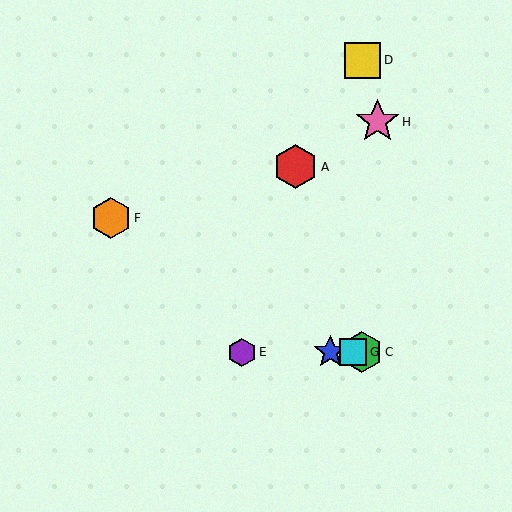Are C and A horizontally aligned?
No, C is at y≈352 and A is at y≈167.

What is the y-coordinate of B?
Object B is at y≈352.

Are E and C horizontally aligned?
Yes, both are at y≈352.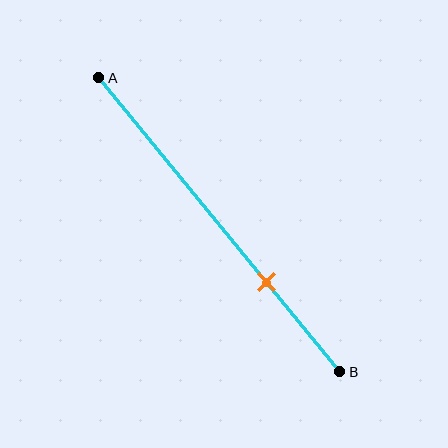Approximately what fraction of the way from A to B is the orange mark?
The orange mark is approximately 70% of the way from A to B.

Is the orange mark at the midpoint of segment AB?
No, the mark is at about 70% from A, not at the 50% midpoint.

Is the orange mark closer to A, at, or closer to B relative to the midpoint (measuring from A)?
The orange mark is closer to point B than the midpoint of segment AB.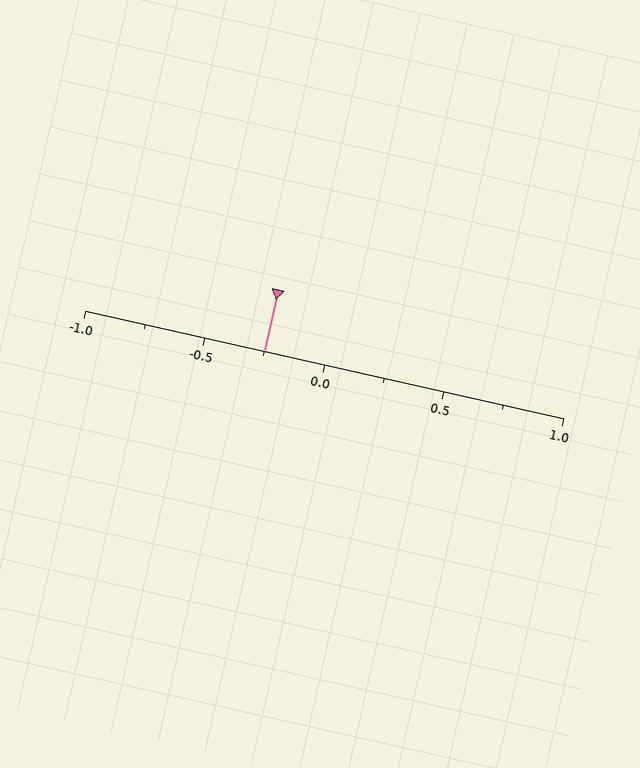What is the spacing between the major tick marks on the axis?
The major ticks are spaced 0.5 apart.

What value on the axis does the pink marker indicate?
The marker indicates approximately -0.25.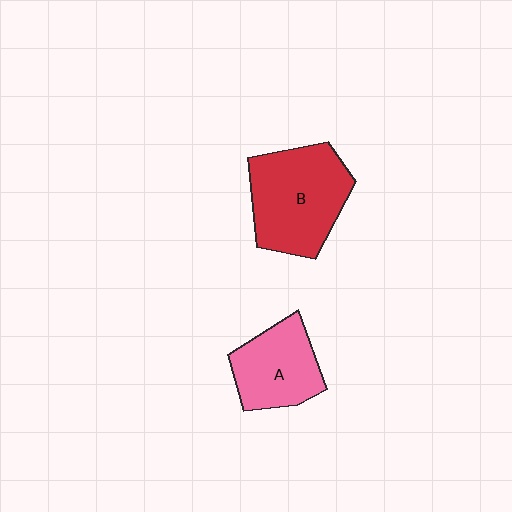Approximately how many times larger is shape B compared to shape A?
Approximately 1.5 times.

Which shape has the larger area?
Shape B (red).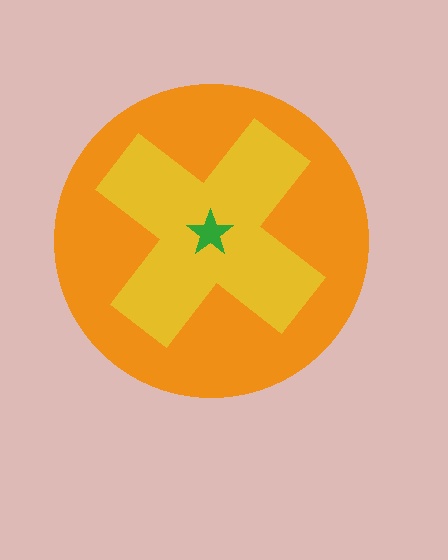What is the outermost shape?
The orange circle.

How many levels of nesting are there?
3.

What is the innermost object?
The green star.